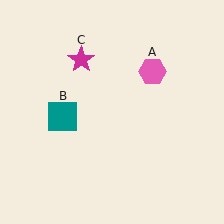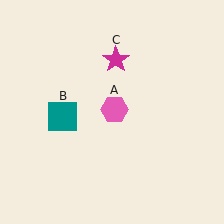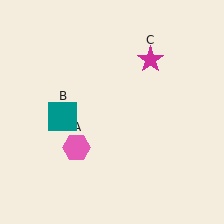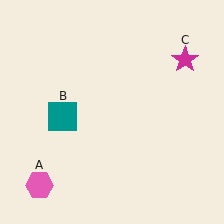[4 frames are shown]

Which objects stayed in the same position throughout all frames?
Teal square (object B) remained stationary.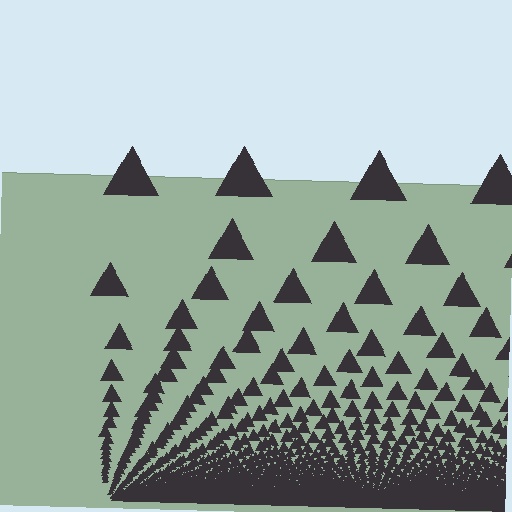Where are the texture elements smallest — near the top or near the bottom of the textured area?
Near the bottom.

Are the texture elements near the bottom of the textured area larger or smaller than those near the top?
Smaller. The gradient is inverted — elements near the bottom are smaller and denser.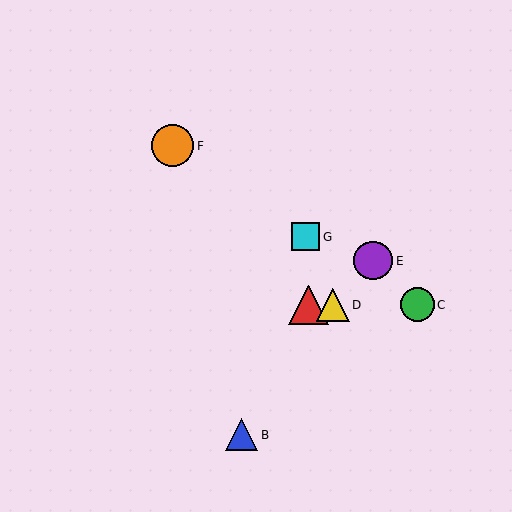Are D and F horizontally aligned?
No, D is at y≈305 and F is at y≈146.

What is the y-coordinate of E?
Object E is at y≈261.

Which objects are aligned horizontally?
Objects A, C, D are aligned horizontally.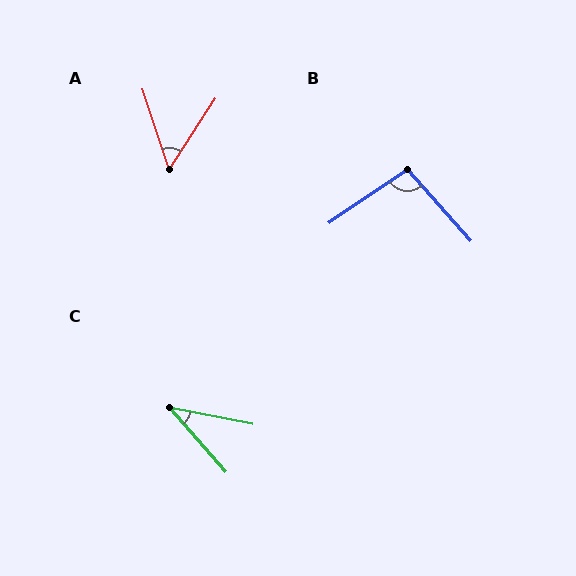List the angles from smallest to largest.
C (38°), A (51°), B (97°).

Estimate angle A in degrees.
Approximately 51 degrees.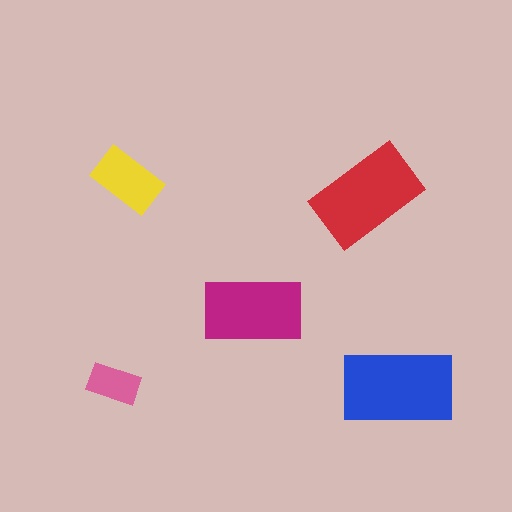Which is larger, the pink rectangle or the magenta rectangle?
The magenta one.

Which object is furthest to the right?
The blue rectangle is rightmost.